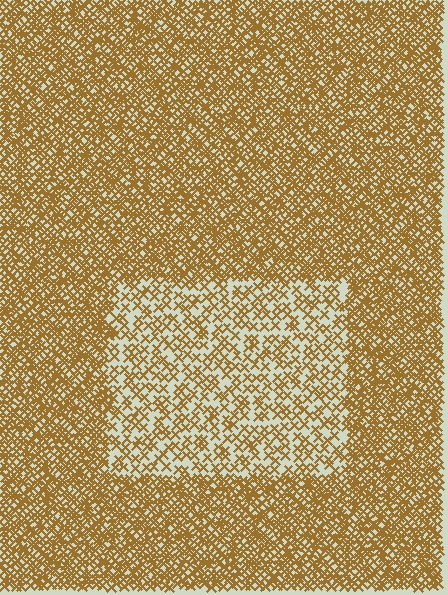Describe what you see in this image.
The image contains small brown elements arranged at two different densities. A rectangle-shaped region is visible where the elements are less densely packed than the surrounding area.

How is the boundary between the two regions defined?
The boundary is defined by a change in element density (approximately 2.3x ratio). All elements are the same color, size, and shape.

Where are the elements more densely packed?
The elements are more densely packed outside the rectangle boundary.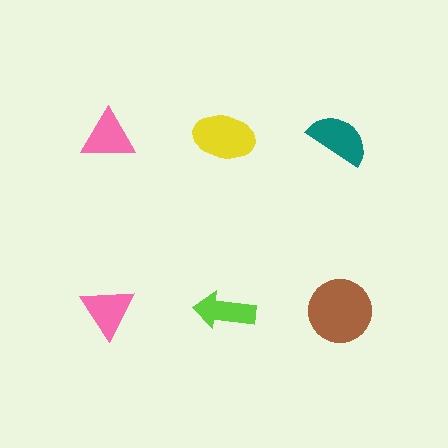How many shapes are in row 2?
3 shapes.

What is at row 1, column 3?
A teal semicircle.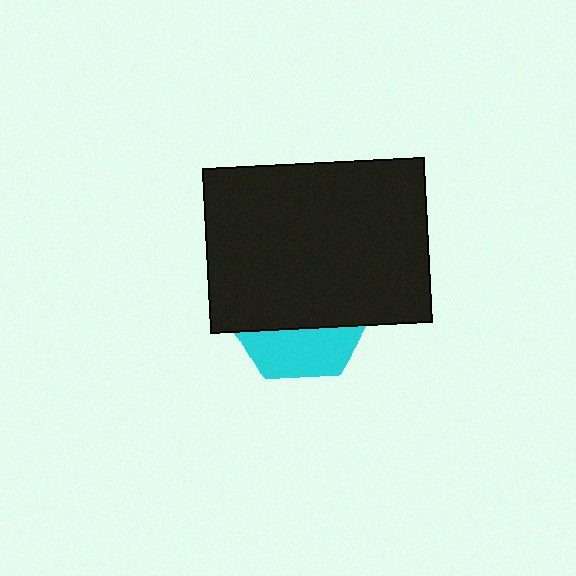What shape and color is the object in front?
The object in front is a black rectangle.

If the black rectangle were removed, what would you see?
You would see the complete cyan hexagon.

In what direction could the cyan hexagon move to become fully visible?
The cyan hexagon could move down. That would shift it out from behind the black rectangle entirely.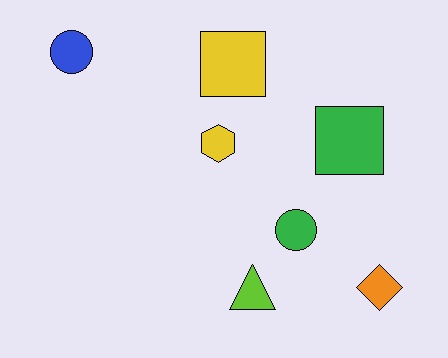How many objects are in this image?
There are 7 objects.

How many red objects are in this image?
There are no red objects.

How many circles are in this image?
There are 2 circles.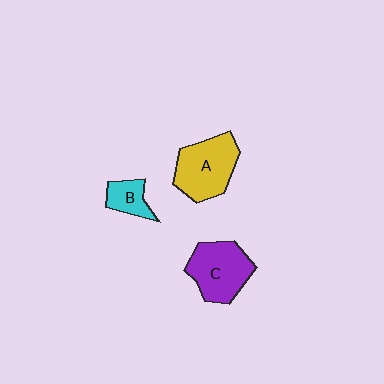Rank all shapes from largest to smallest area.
From largest to smallest: A (yellow), C (purple), B (cyan).